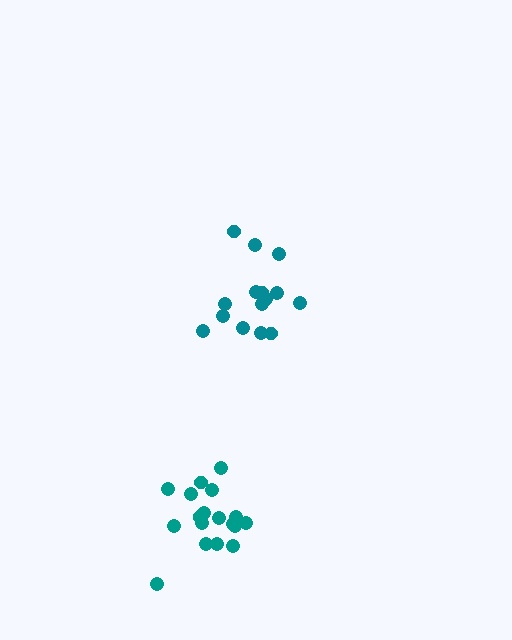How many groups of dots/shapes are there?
There are 2 groups.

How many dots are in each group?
Group 1: 15 dots, Group 2: 18 dots (33 total).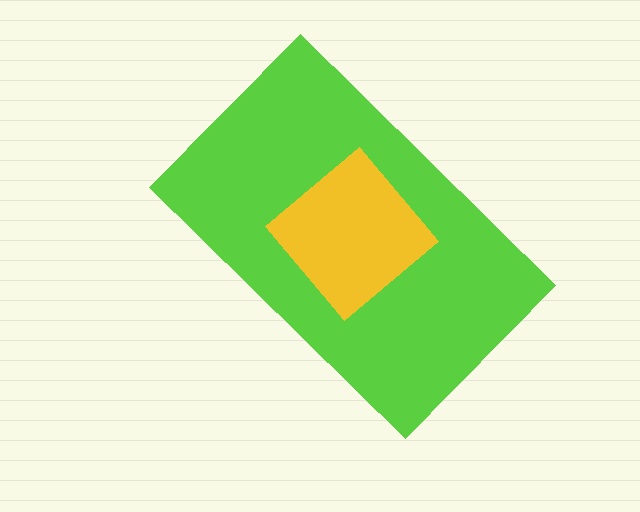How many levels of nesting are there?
2.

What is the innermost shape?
The yellow diamond.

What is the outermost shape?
The lime rectangle.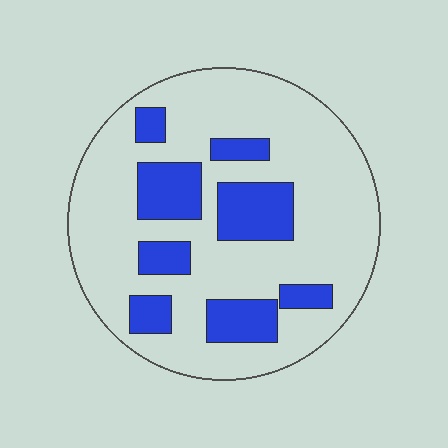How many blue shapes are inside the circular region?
8.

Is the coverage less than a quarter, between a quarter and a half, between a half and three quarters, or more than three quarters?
Less than a quarter.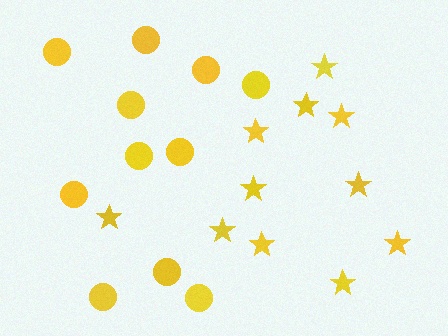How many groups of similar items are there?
There are 2 groups: one group of circles (11) and one group of stars (11).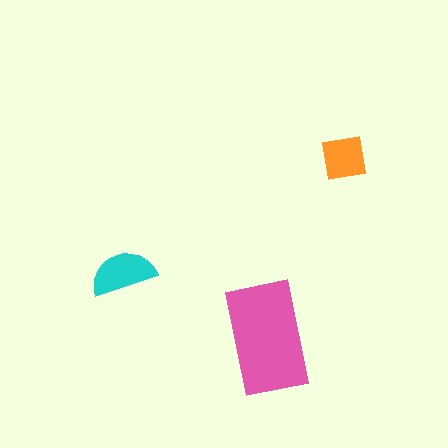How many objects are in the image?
There are 3 objects in the image.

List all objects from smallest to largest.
The orange square, the cyan semicircle, the pink rectangle.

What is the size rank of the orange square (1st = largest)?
3rd.